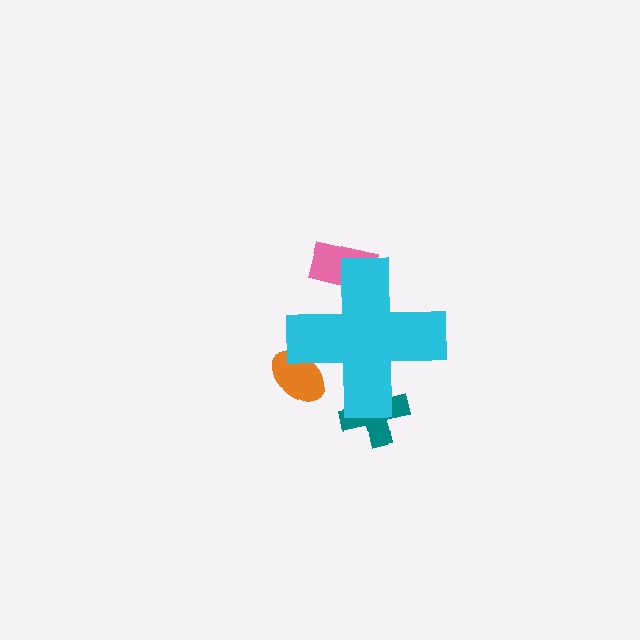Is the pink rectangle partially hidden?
Yes, the pink rectangle is partially hidden behind the cyan cross.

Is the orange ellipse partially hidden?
Yes, the orange ellipse is partially hidden behind the cyan cross.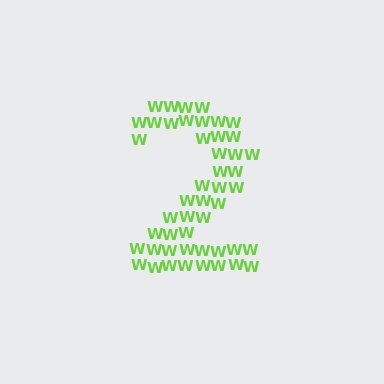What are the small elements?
The small elements are letter W's.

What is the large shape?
The large shape is the digit 2.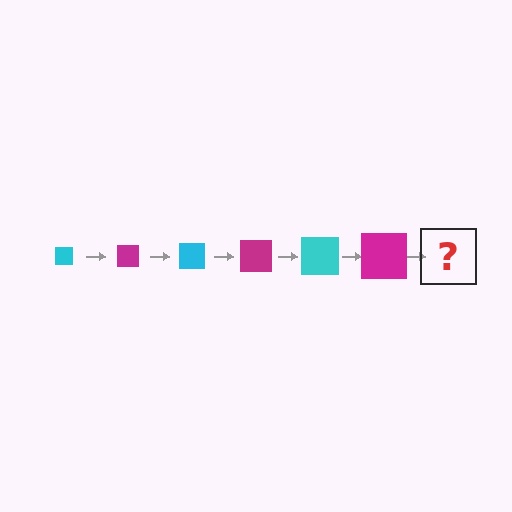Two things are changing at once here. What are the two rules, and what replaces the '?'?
The two rules are that the square grows larger each step and the color cycles through cyan and magenta. The '?' should be a cyan square, larger than the previous one.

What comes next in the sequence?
The next element should be a cyan square, larger than the previous one.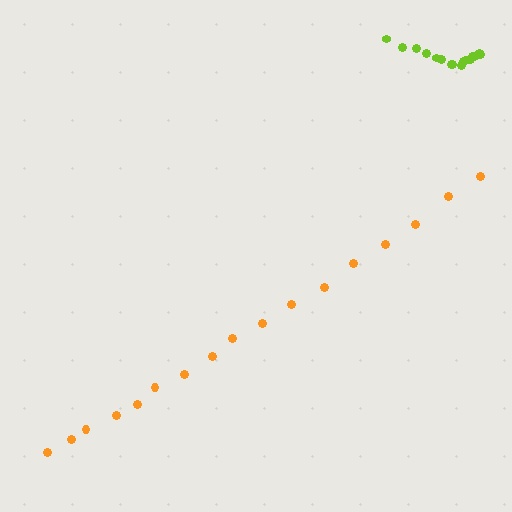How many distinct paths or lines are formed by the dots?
There are 2 distinct paths.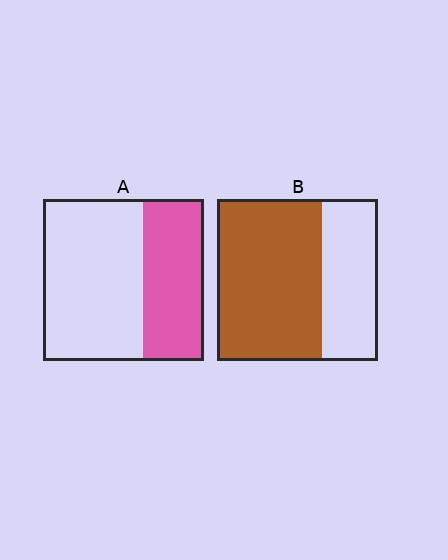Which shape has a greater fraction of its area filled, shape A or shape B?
Shape B.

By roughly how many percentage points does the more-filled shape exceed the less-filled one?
By roughly 25 percentage points (B over A).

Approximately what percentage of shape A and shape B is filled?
A is approximately 40% and B is approximately 65%.